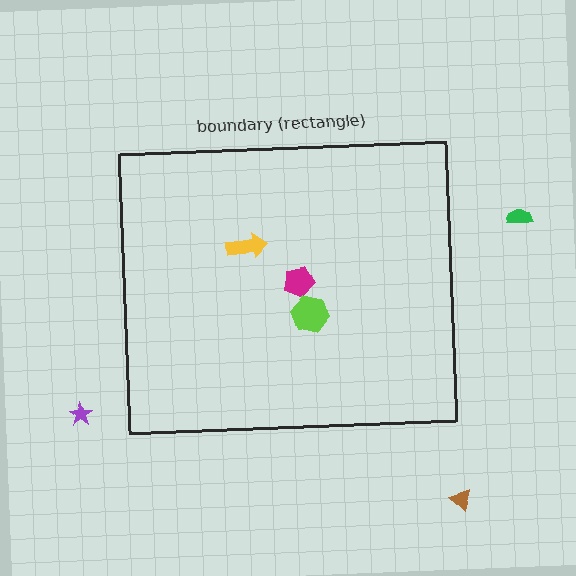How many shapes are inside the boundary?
3 inside, 3 outside.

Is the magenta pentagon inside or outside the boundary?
Inside.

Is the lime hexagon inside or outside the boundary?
Inside.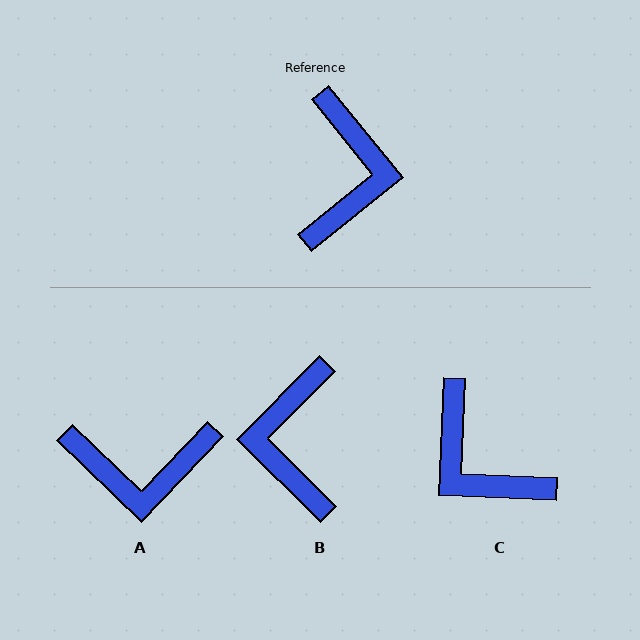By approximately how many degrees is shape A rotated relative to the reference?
Approximately 83 degrees clockwise.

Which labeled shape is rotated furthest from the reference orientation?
B, about 174 degrees away.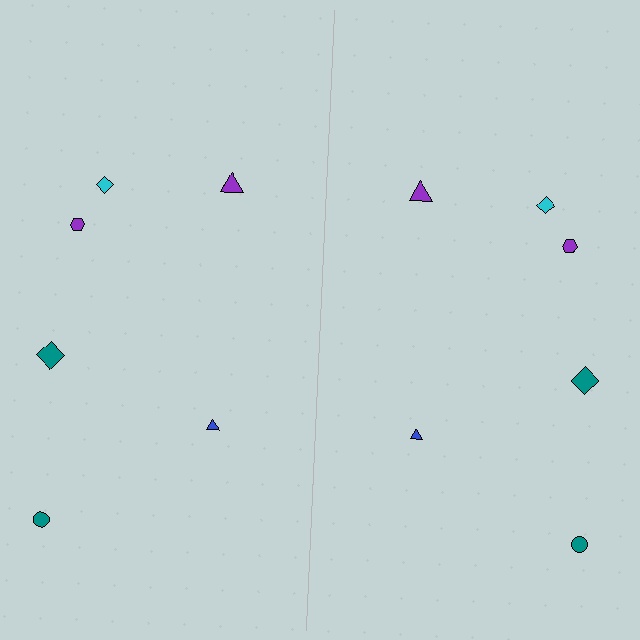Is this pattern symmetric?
Yes, this pattern has bilateral (reflection) symmetry.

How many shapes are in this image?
There are 12 shapes in this image.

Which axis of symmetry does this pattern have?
The pattern has a vertical axis of symmetry running through the center of the image.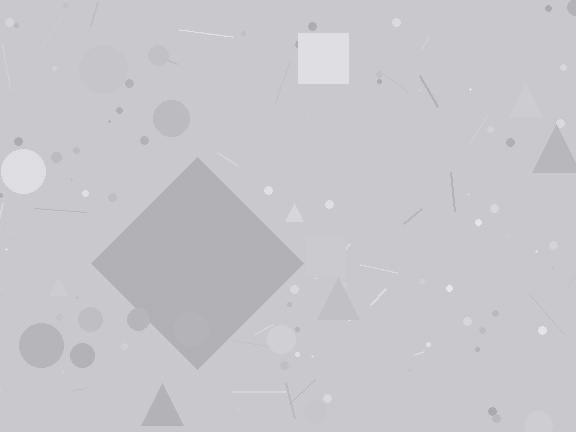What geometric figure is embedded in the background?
A diamond is embedded in the background.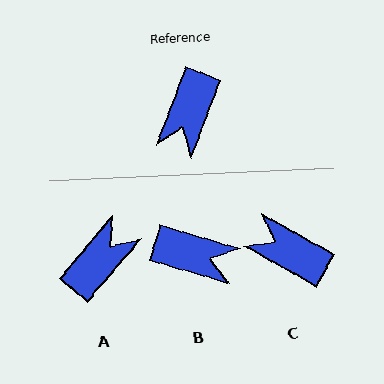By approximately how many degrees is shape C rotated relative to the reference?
Approximately 98 degrees clockwise.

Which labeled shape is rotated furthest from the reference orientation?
A, about 161 degrees away.